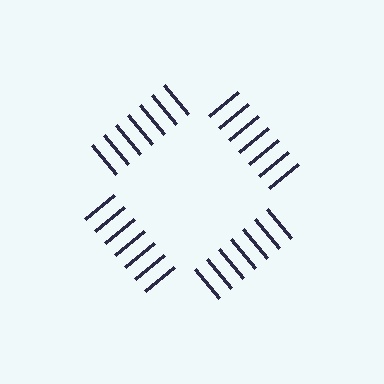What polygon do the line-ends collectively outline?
An illusory square — the line segments terminate on its edges but no continuous stroke is drawn.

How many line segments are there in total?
28 — 7 along each of the 4 edges.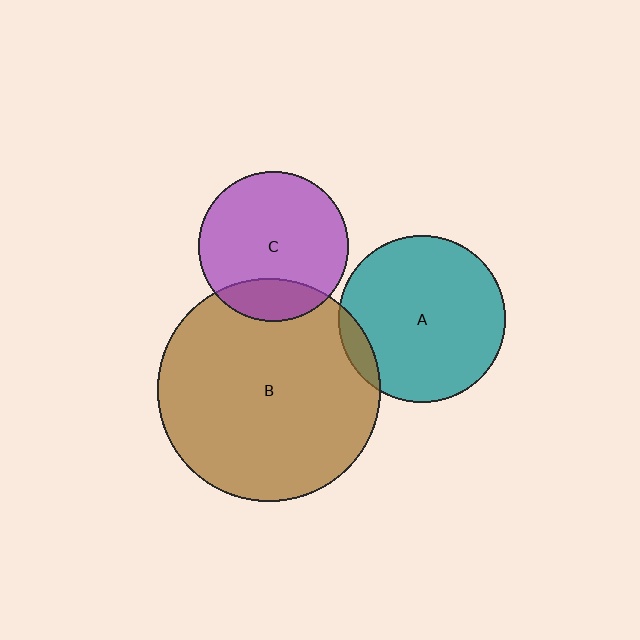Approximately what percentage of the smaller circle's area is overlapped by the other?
Approximately 10%.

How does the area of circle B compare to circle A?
Approximately 1.8 times.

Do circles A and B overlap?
Yes.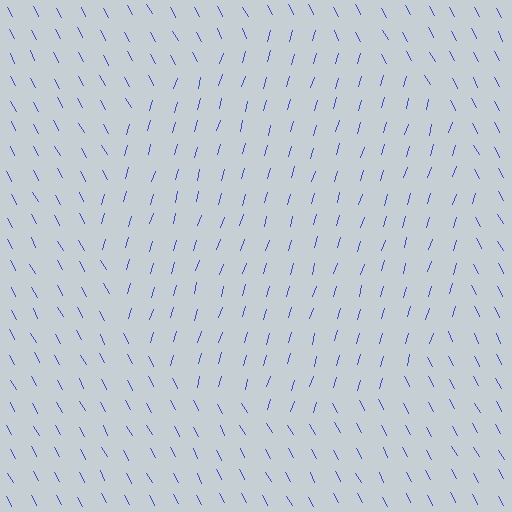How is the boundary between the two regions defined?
The boundary is defined purely by a change in line orientation (approximately 45 degrees difference). All lines are the same color and thickness.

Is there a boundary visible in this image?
Yes, there is a texture boundary formed by a change in line orientation.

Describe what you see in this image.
The image is filled with small blue line segments. A circle region in the image has lines oriented differently from the surrounding lines, creating a visible texture boundary.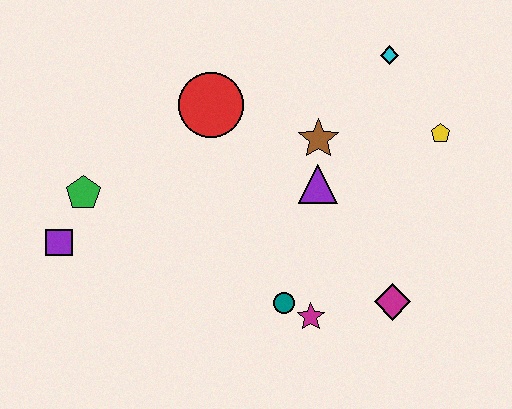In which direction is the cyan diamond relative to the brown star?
The cyan diamond is above the brown star.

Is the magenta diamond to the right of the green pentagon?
Yes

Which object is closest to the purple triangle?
The brown star is closest to the purple triangle.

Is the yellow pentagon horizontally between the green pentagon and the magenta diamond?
No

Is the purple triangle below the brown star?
Yes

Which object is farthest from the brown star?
The purple square is farthest from the brown star.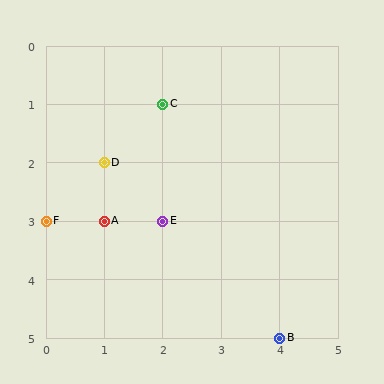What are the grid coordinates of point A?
Point A is at grid coordinates (1, 3).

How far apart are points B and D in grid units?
Points B and D are 3 columns and 3 rows apart (about 4.2 grid units diagonally).